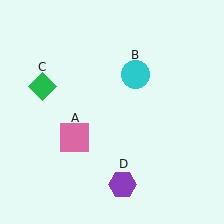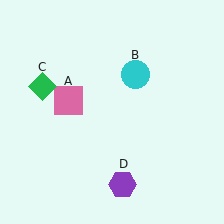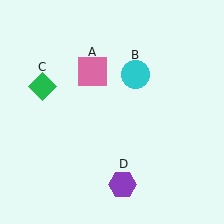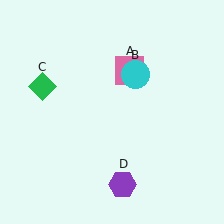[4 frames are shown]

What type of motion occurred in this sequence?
The pink square (object A) rotated clockwise around the center of the scene.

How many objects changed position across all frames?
1 object changed position: pink square (object A).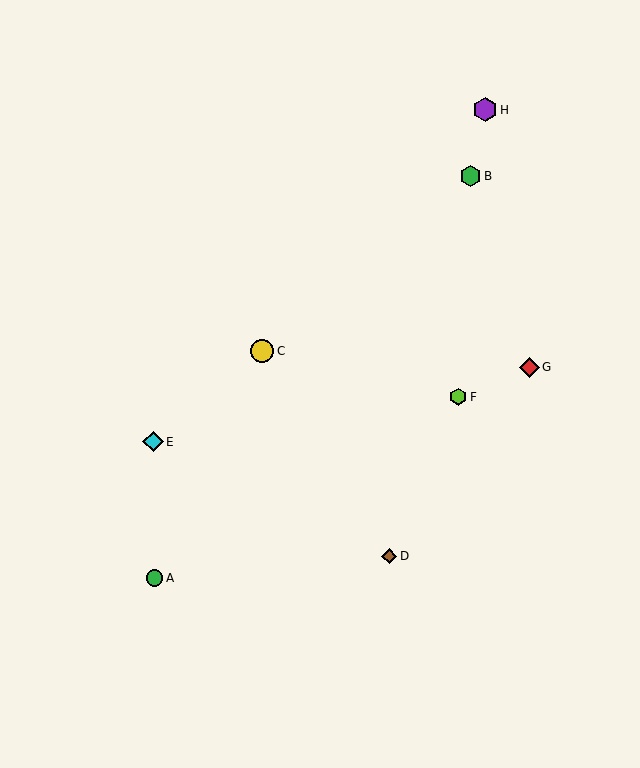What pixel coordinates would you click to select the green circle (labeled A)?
Click at (155, 578) to select the green circle A.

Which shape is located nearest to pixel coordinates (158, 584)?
The green circle (labeled A) at (155, 578) is nearest to that location.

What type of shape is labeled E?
Shape E is a cyan diamond.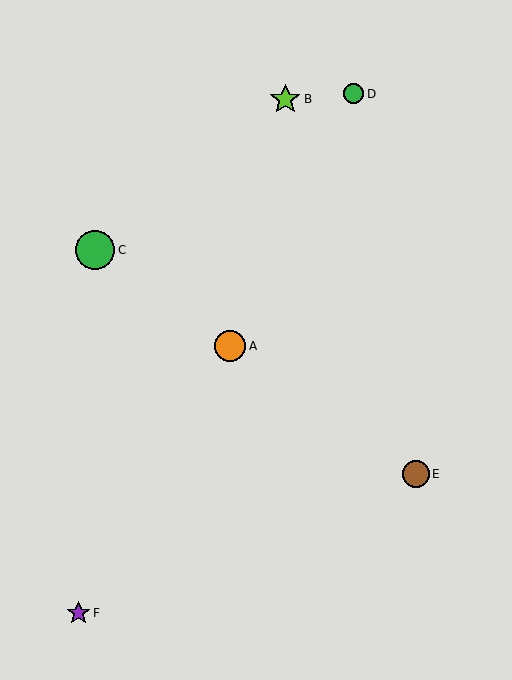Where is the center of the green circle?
The center of the green circle is at (95, 250).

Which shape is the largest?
The green circle (labeled C) is the largest.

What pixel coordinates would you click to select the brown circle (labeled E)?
Click at (416, 474) to select the brown circle E.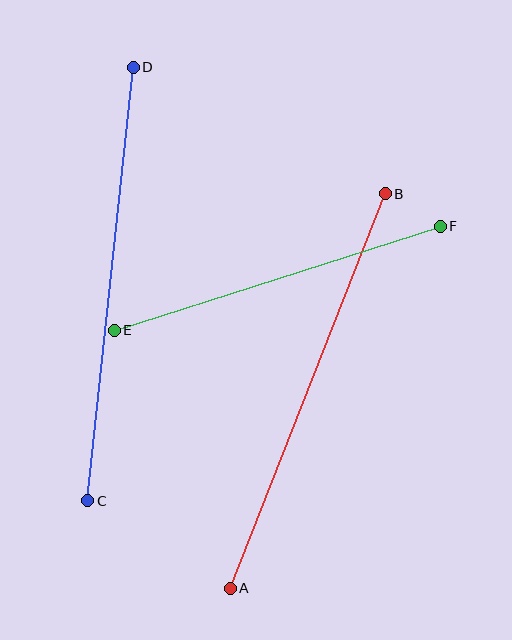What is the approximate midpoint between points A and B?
The midpoint is at approximately (308, 391) pixels.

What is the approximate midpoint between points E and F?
The midpoint is at approximately (277, 278) pixels.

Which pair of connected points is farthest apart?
Points C and D are farthest apart.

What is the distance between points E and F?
The distance is approximately 342 pixels.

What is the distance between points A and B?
The distance is approximately 424 pixels.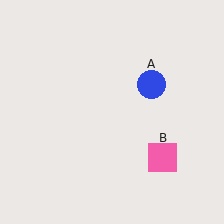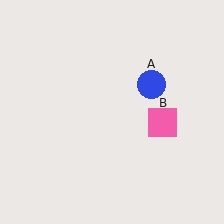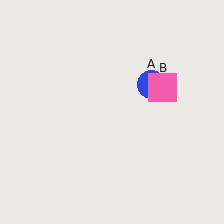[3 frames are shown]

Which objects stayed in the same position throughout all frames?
Blue circle (object A) remained stationary.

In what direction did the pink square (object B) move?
The pink square (object B) moved up.